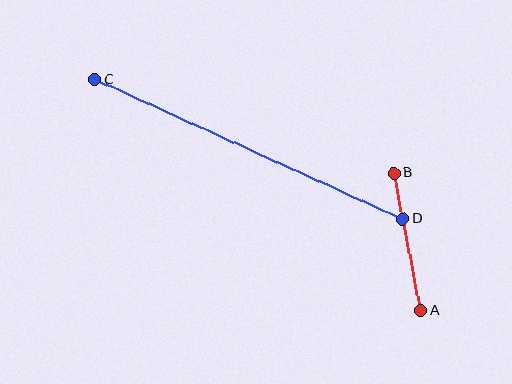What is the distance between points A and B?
The distance is approximately 140 pixels.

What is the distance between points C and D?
The distance is approximately 337 pixels.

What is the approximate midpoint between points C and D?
The midpoint is at approximately (249, 149) pixels.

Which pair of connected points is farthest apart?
Points C and D are farthest apart.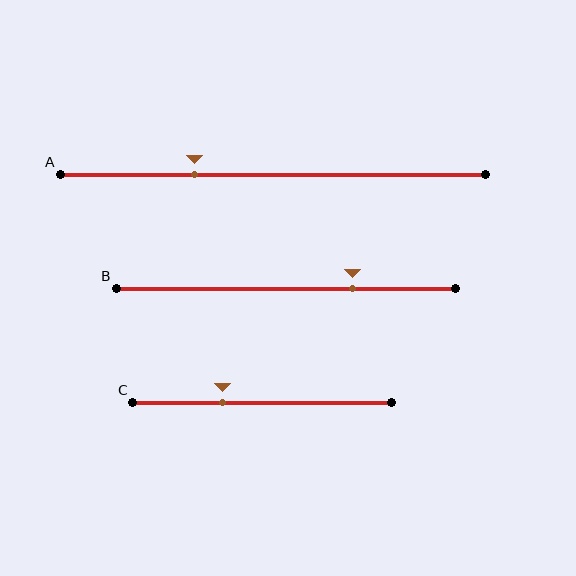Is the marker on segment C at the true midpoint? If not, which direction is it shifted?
No, the marker on segment C is shifted to the left by about 15% of the segment length.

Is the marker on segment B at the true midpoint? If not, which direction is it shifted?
No, the marker on segment B is shifted to the right by about 19% of the segment length.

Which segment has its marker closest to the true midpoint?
Segment C has its marker closest to the true midpoint.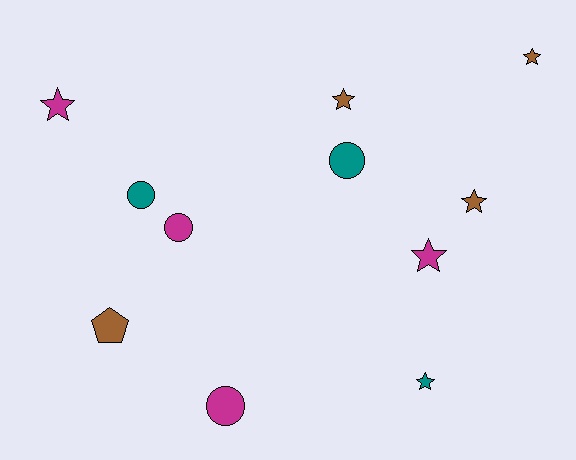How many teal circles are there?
There are 2 teal circles.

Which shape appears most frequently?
Star, with 6 objects.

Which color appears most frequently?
Brown, with 4 objects.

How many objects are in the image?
There are 11 objects.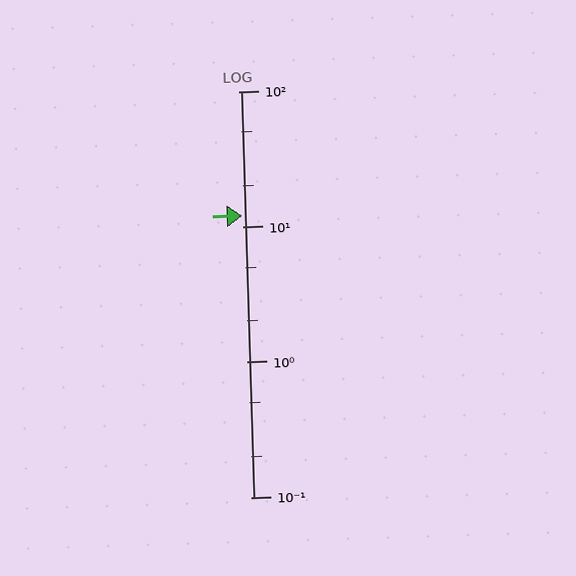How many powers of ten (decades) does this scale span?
The scale spans 3 decades, from 0.1 to 100.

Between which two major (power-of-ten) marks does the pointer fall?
The pointer is between 10 and 100.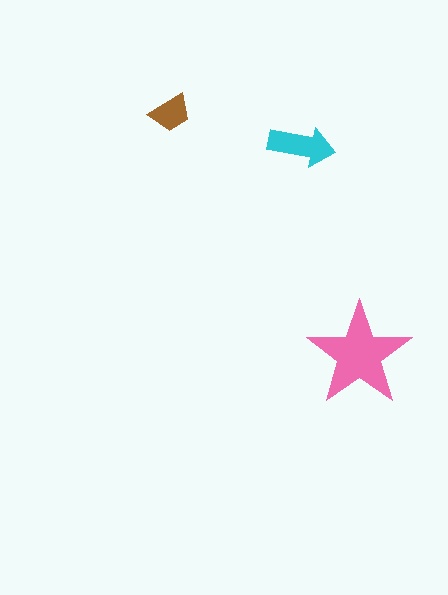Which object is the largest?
The pink star.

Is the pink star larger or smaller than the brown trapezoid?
Larger.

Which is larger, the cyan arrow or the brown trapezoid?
The cyan arrow.